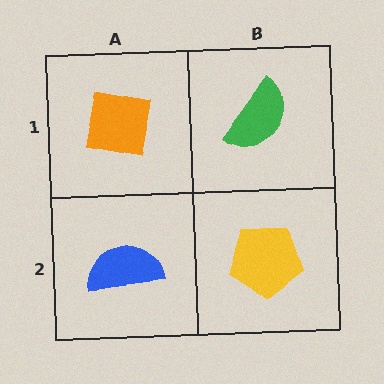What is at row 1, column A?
An orange square.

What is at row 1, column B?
A green semicircle.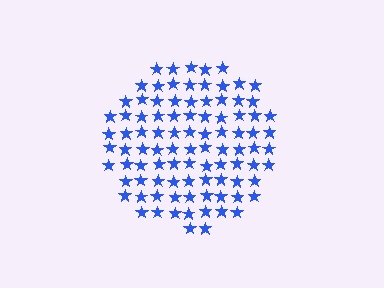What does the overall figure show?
The overall figure shows a circle.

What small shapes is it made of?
It is made of small stars.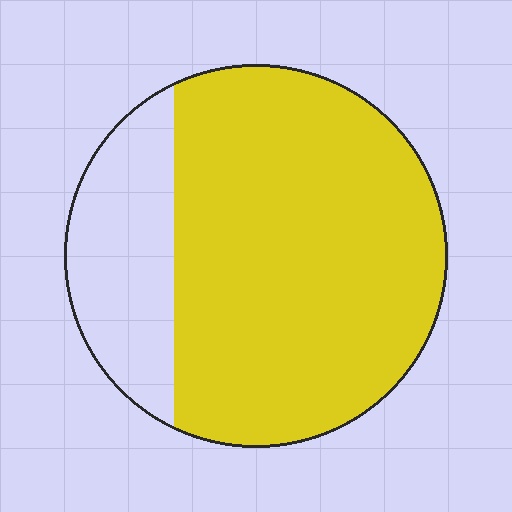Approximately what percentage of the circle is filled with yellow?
Approximately 75%.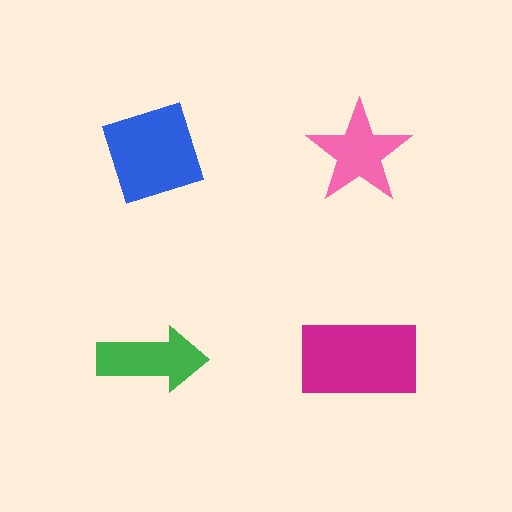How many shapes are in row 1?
2 shapes.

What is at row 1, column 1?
A blue diamond.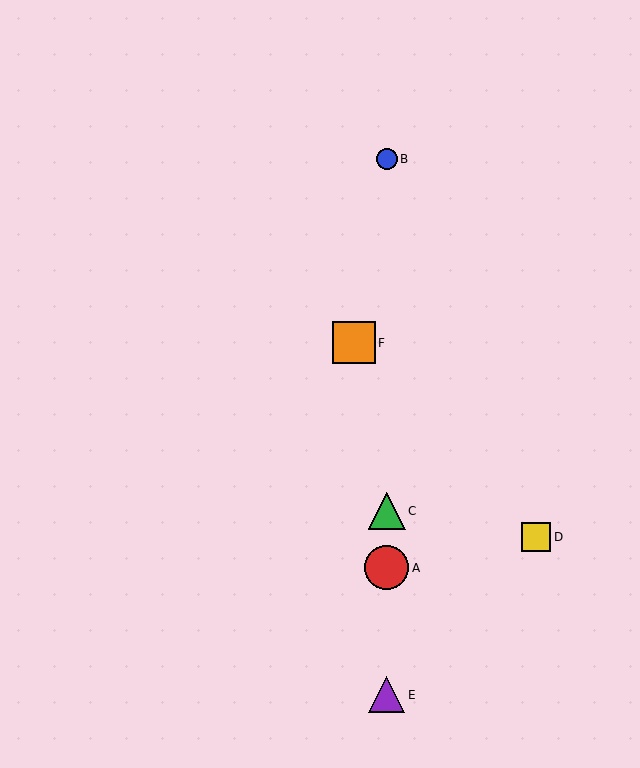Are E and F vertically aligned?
No, E is at x≈387 and F is at x≈354.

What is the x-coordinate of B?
Object B is at x≈387.